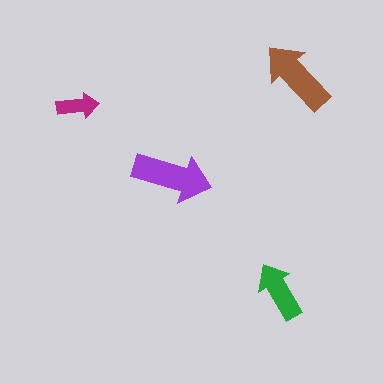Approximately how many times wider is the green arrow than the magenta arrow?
About 1.5 times wider.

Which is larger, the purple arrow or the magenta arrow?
The purple one.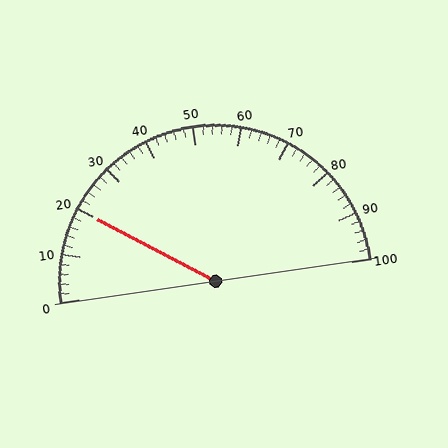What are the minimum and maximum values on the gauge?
The gauge ranges from 0 to 100.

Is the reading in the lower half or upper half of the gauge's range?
The reading is in the lower half of the range (0 to 100).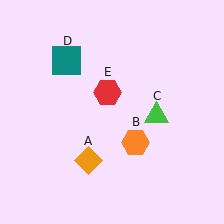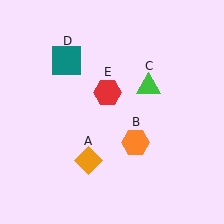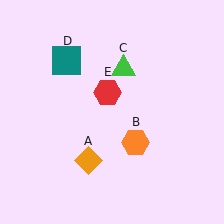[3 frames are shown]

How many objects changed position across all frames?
1 object changed position: green triangle (object C).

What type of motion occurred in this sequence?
The green triangle (object C) rotated counterclockwise around the center of the scene.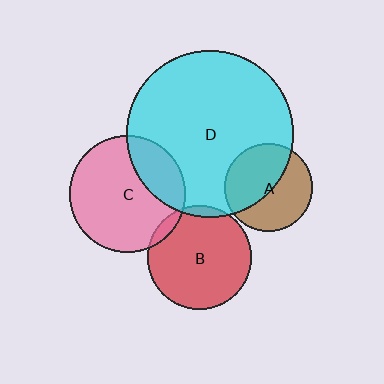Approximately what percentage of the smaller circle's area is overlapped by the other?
Approximately 25%.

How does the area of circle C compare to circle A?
Approximately 1.7 times.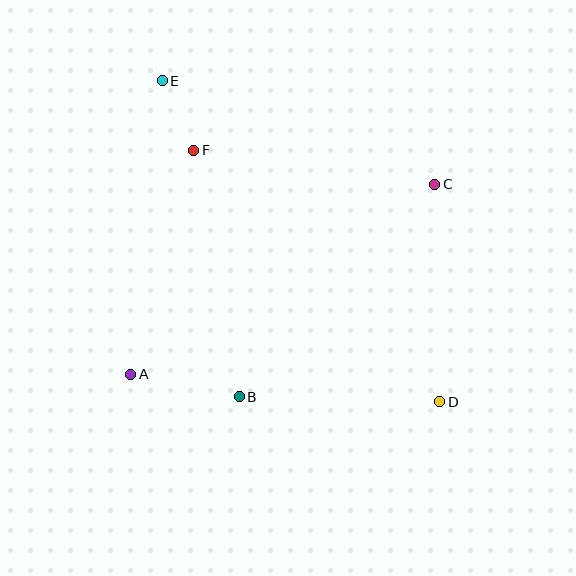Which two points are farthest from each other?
Points D and E are farthest from each other.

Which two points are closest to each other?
Points E and F are closest to each other.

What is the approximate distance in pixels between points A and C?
The distance between A and C is approximately 358 pixels.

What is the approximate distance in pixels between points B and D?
The distance between B and D is approximately 201 pixels.